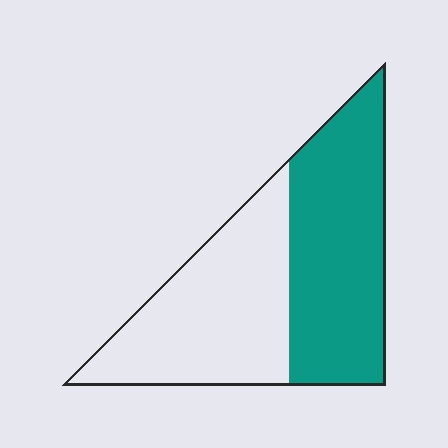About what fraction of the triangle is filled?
About one half (1/2).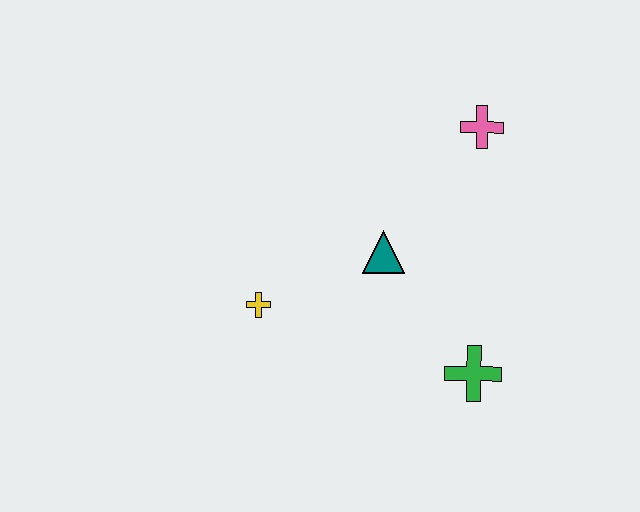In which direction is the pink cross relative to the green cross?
The pink cross is above the green cross.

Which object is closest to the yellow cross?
The teal triangle is closest to the yellow cross.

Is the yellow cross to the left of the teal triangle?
Yes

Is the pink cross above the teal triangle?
Yes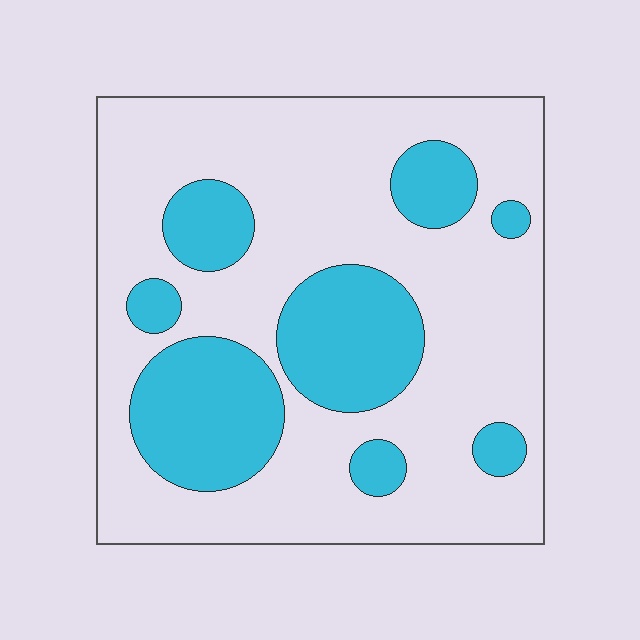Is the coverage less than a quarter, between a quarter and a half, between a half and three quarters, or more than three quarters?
Between a quarter and a half.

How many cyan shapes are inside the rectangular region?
8.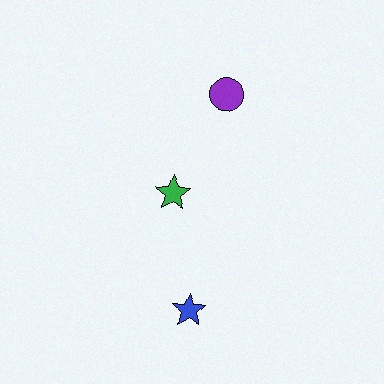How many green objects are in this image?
There is 1 green object.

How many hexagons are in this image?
There are no hexagons.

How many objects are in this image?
There are 3 objects.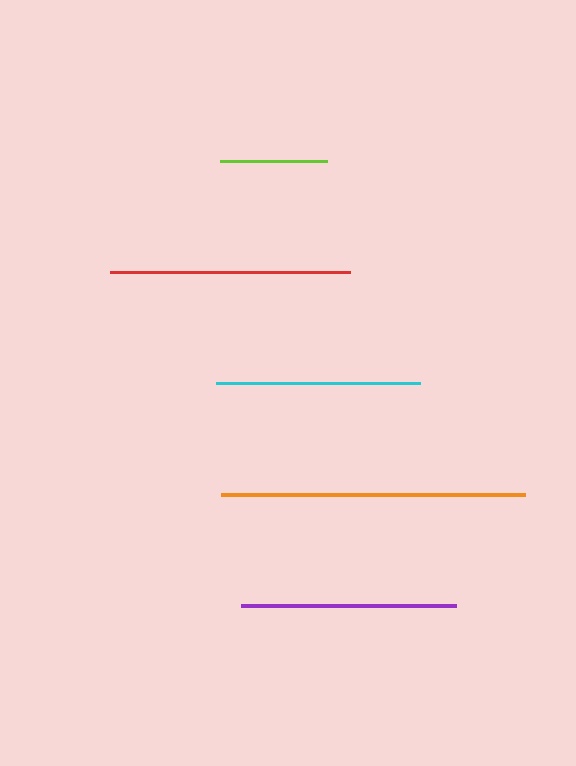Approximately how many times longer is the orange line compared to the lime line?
The orange line is approximately 2.9 times the length of the lime line.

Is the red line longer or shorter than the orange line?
The orange line is longer than the red line.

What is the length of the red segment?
The red segment is approximately 240 pixels long.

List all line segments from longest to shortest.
From longest to shortest: orange, red, purple, cyan, lime.